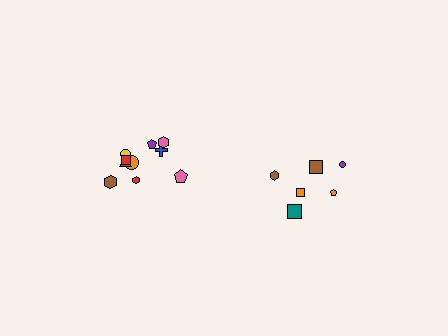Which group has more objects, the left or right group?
The left group.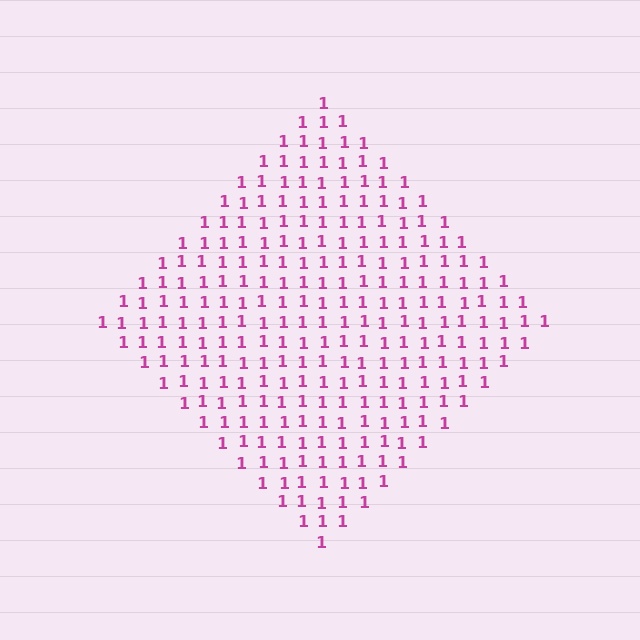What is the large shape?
The large shape is a diamond.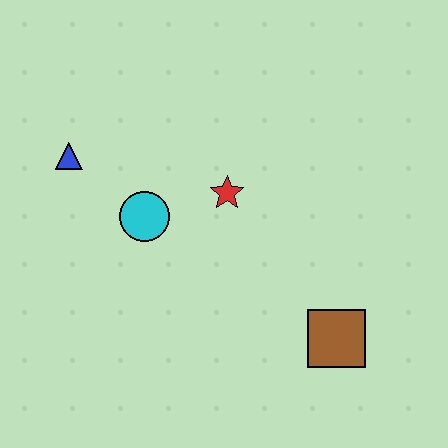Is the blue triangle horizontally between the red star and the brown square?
No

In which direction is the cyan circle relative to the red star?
The cyan circle is to the left of the red star.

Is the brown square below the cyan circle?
Yes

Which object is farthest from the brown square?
The blue triangle is farthest from the brown square.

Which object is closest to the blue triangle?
The cyan circle is closest to the blue triangle.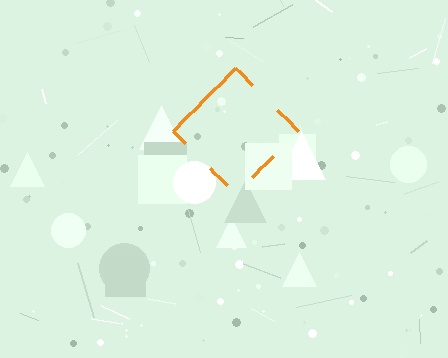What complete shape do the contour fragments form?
The contour fragments form a diamond.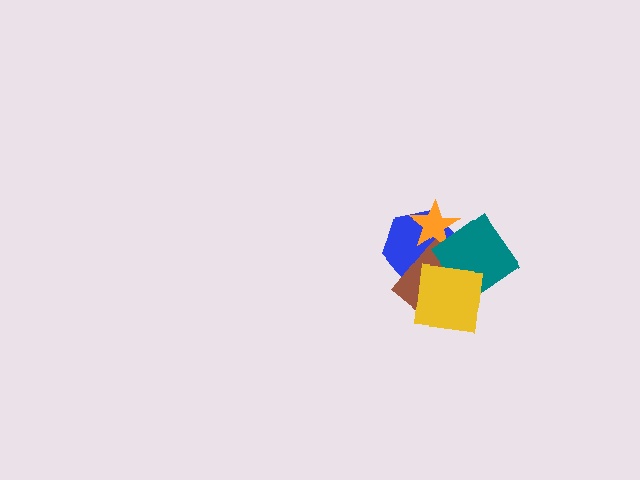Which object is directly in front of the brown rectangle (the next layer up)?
The orange star is directly in front of the brown rectangle.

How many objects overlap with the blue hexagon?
4 objects overlap with the blue hexagon.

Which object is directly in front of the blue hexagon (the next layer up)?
The brown rectangle is directly in front of the blue hexagon.